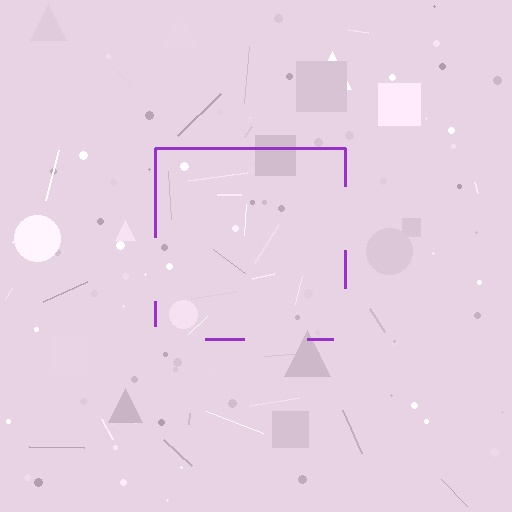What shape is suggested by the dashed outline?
The dashed outline suggests a square.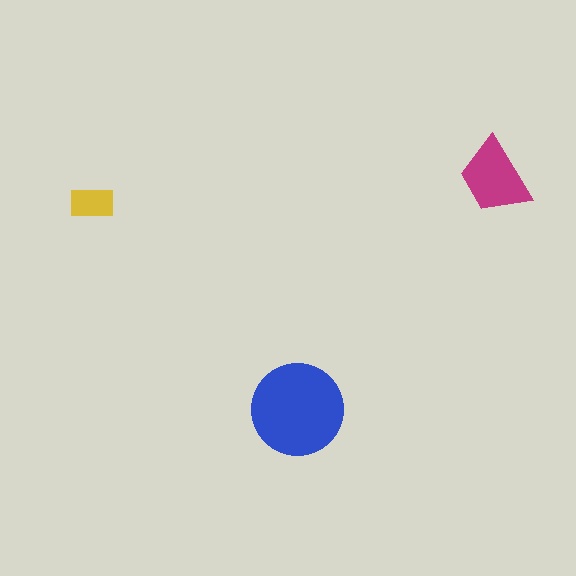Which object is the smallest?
The yellow rectangle.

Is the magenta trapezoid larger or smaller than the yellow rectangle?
Larger.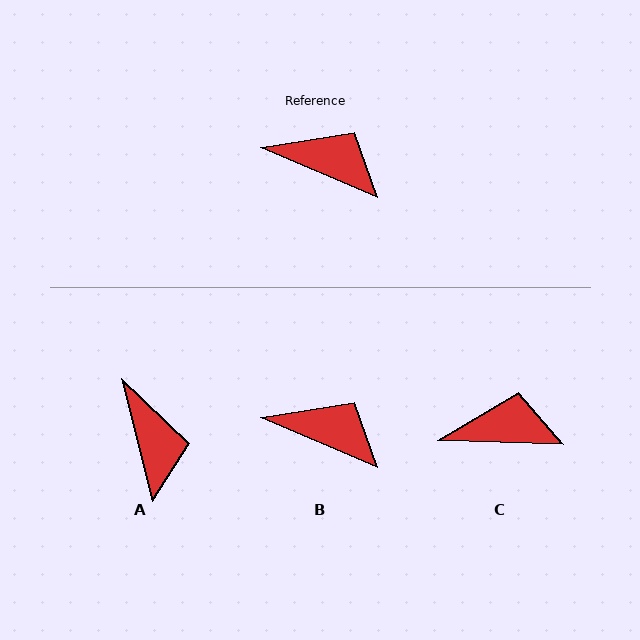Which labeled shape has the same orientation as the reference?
B.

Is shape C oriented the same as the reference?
No, it is off by about 21 degrees.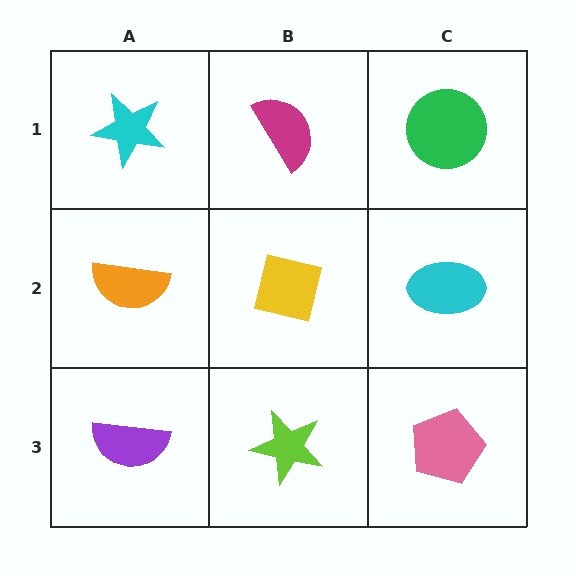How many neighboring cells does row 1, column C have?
2.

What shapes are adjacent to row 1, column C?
A cyan ellipse (row 2, column C), a magenta semicircle (row 1, column B).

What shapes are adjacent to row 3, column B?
A yellow square (row 2, column B), a purple semicircle (row 3, column A), a pink pentagon (row 3, column C).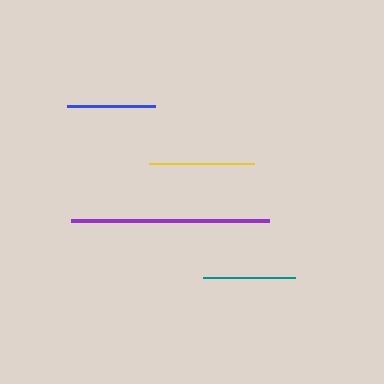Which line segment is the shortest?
The blue line is the shortest at approximately 88 pixels.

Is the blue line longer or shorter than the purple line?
The purple line is longer than the blue line.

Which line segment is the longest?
The purple line is the longest at approximately 198 pixels.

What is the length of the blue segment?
The blue segment is approximately 88 pixels long.